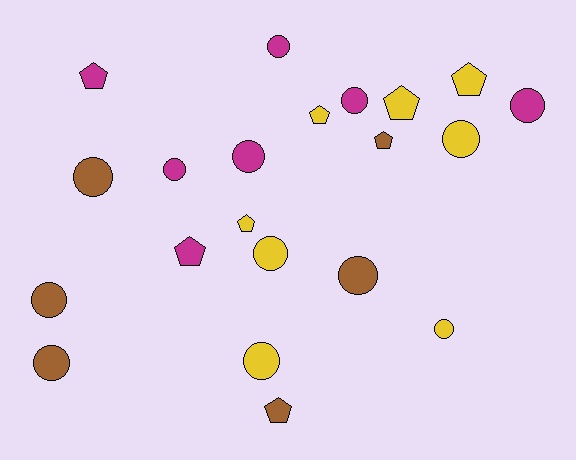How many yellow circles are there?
There are 4 yellow circles.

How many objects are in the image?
There are 21 objects.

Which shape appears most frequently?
Circle, with 13 objects.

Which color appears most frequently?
Yellow, with 8 objects.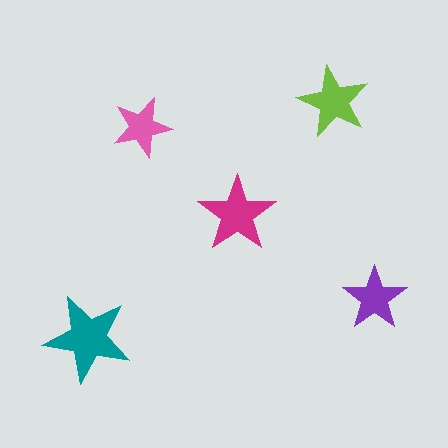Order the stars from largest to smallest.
the teal one, the magenta one, the lime one, the purple one, the pink one.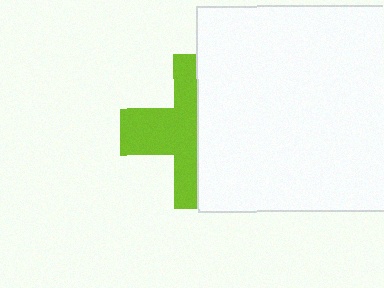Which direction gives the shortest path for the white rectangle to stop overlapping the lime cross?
Moving right gives the shortest separation.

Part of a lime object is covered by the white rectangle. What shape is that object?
It is a cross.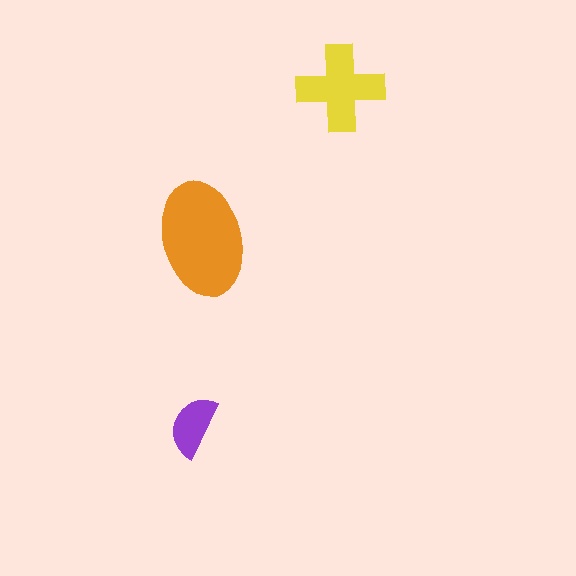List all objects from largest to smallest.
The orange ellipse, the yellow cross, the purple semicircle.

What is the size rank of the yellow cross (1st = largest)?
2nd.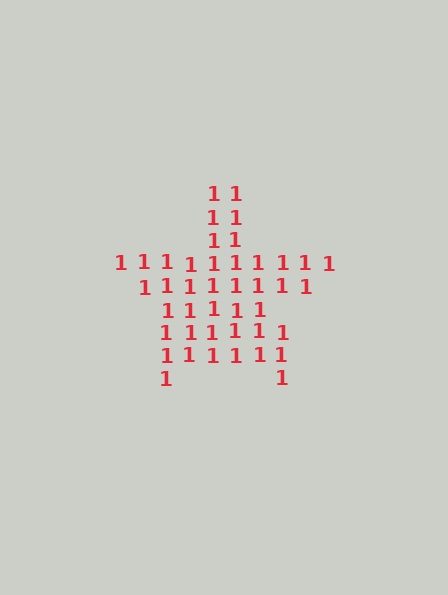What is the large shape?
The large shape is a star.